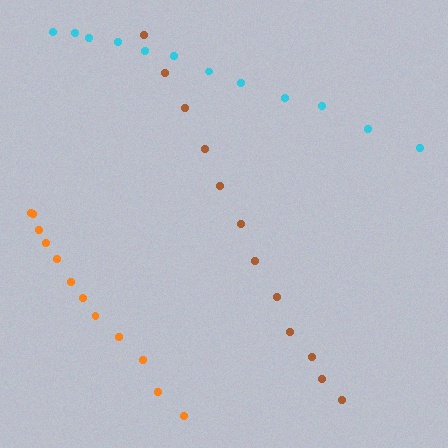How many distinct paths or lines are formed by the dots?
There are 3 distinct paths.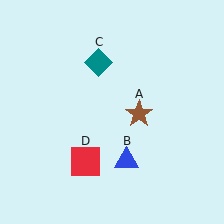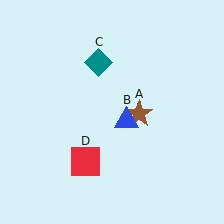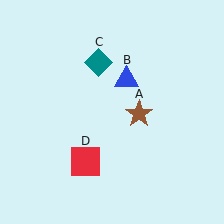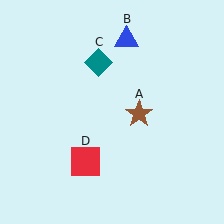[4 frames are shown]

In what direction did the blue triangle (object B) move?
The blue triangle (object B) moved up.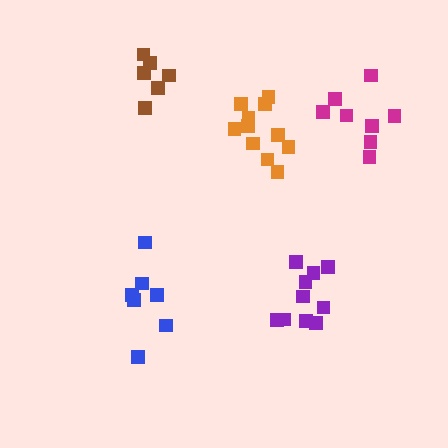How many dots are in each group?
Group 1: 6 dots, Group 2: 8 dots, Group 3: 11 dots, Group 4: 7 dots, Group 5: 10 dots (42 total).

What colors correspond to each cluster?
The clusters are colored: brown, magenta, orange, blue, purple.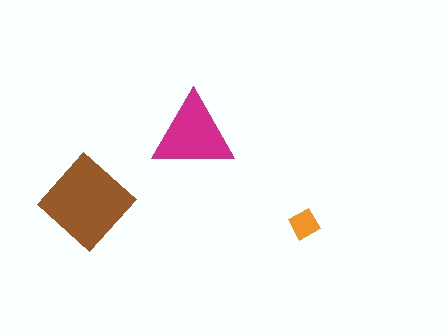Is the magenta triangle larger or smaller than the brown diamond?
Smaller.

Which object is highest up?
The magenta triangle is topmost.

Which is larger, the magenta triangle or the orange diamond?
The magenta triangle.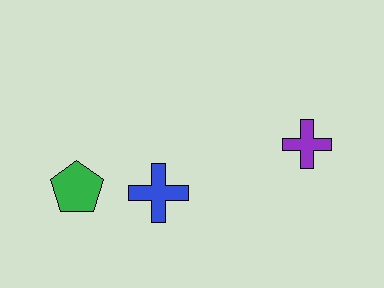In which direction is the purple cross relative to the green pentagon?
The purple cross is to the right of the green pentagon.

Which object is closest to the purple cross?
The blue cross is closest to the purple cross.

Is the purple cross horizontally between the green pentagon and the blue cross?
No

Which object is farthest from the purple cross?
The green pentagon is farthest from the purple cross.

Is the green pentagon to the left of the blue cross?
Yes